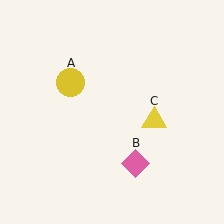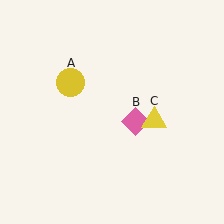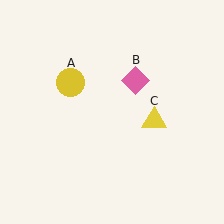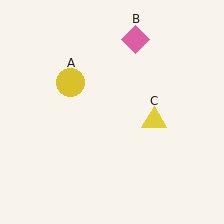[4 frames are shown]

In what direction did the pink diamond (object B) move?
The pink diamond (object B) moved up.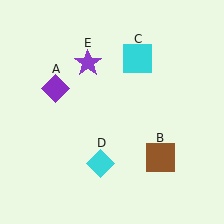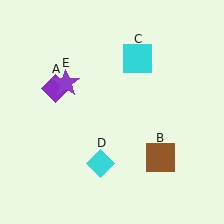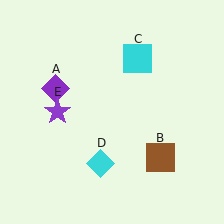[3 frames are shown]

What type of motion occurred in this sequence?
The purple star (object E) rotated counterclockwise around the center of the scene.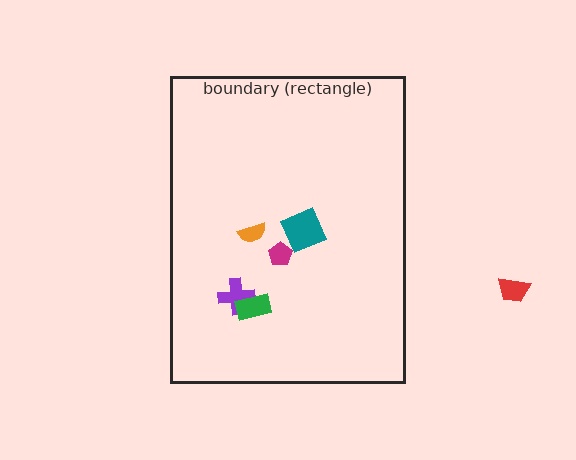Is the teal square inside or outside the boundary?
Inside.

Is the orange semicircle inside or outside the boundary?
Inside.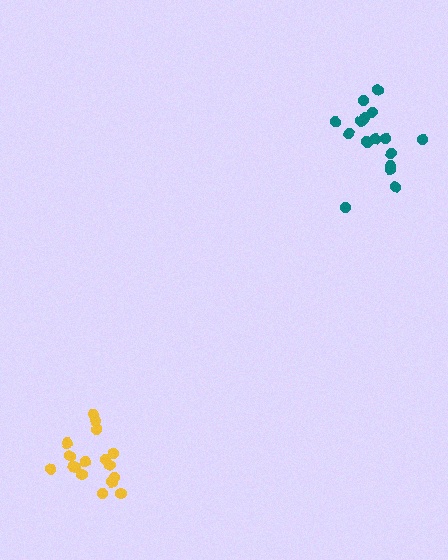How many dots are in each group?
Group 1: 17 dots, Group 2: 17 dots (34 total).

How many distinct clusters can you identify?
There are 2 distinct clusters.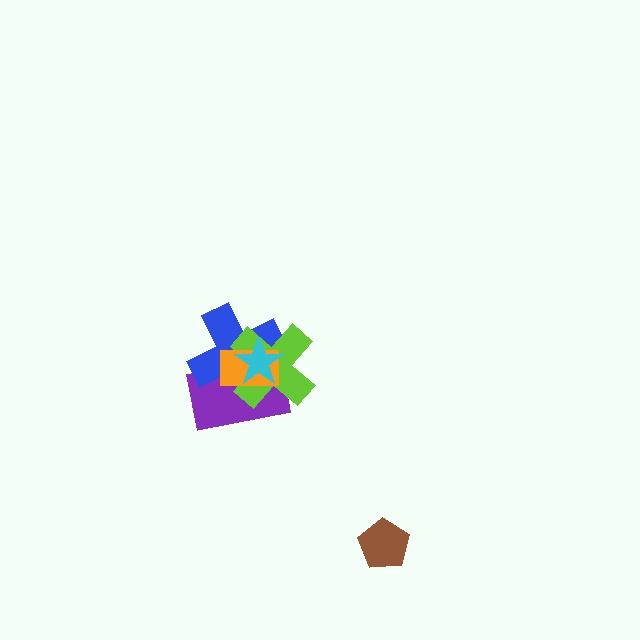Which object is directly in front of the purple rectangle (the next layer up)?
The blue cross is directly in front of the purple rectangle.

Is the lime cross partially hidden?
Yes, it is partially covered by another shape.